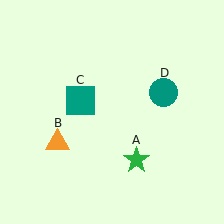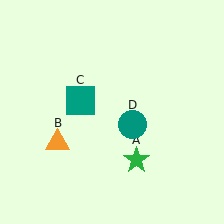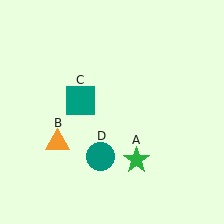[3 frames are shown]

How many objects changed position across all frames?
1 object changed position: teal circle (object D).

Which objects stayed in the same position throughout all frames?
Green star (object A) and orange triangle (object B) and teal square (object C) remained stationary.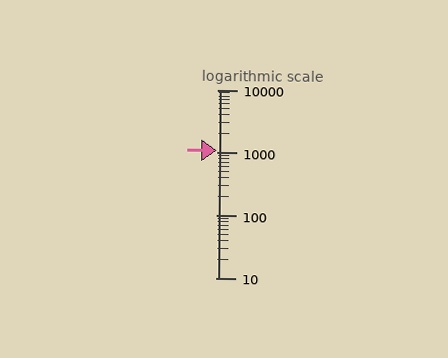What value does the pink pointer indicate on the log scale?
The pointer indicates approximately 1100.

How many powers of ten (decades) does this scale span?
The scale spans 3 decades, from 10 to 10000.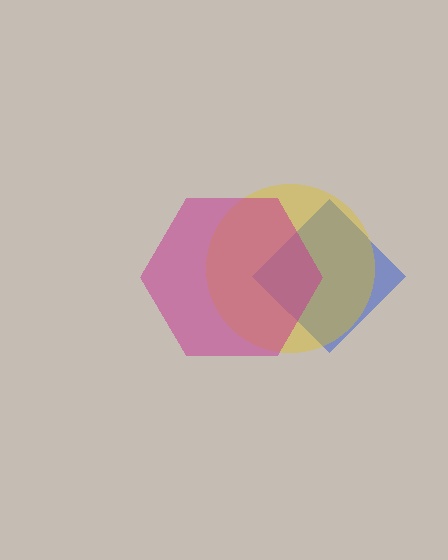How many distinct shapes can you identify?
There are 3 distinct shapes: a blue diamond, a yellow circle, a magenta hexagon.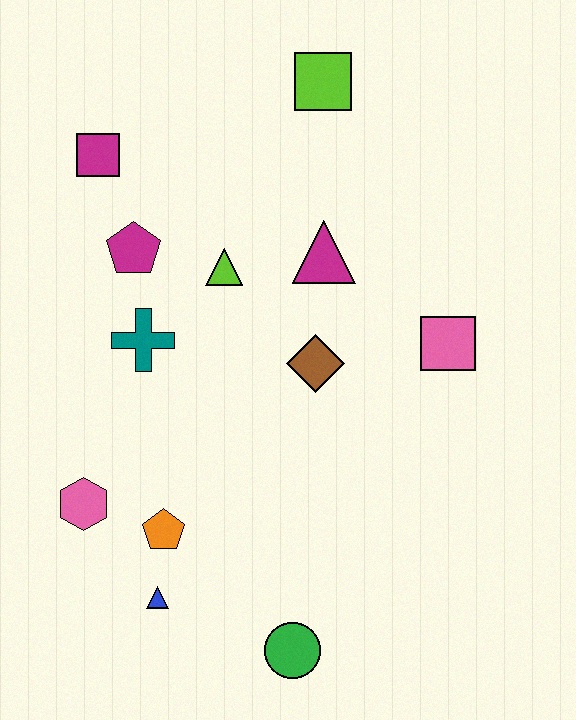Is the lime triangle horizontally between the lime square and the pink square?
No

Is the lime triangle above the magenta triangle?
No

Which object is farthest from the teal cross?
The green circle is farthest from the teal cross.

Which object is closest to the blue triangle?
The orange pentagon is closest to the blue triangle.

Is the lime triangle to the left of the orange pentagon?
No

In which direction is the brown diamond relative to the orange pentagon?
The brown diamond is above the orange pentagon.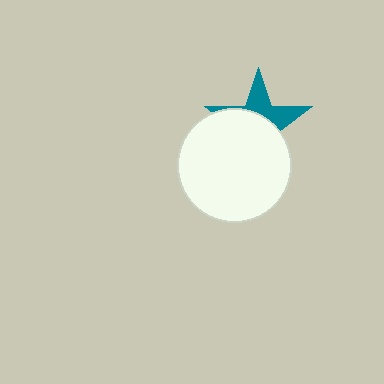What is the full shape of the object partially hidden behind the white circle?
The partially hidden object is a teal star.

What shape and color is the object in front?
The object in front is a white circle.